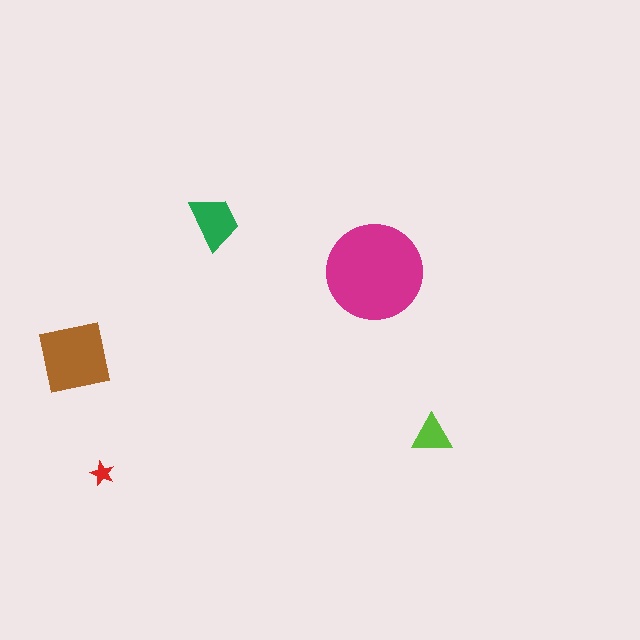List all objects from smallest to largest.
The red star, the lime triangle, the green trapezoid, the brown square, the magenta circle.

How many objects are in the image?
There are 5 objects in the image.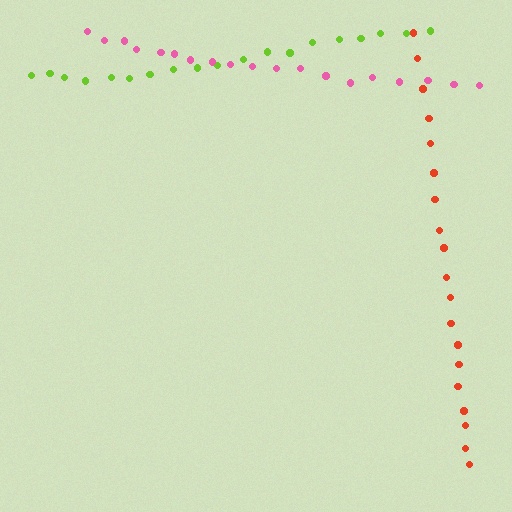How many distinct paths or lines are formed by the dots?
There are 3 distinct paths.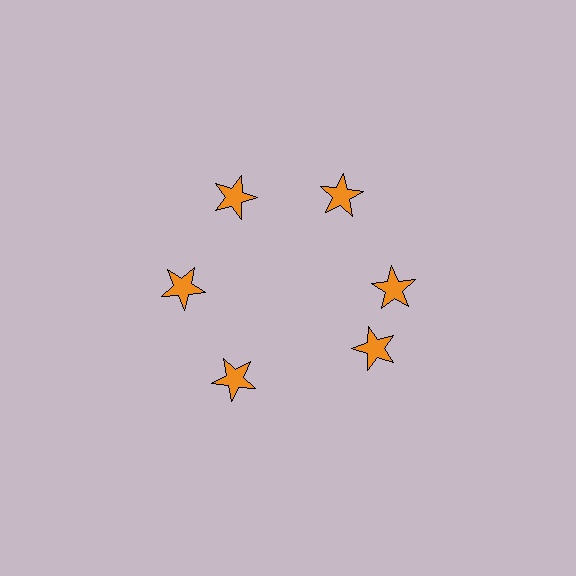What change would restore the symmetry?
The symmetry would be restored by rotating it back into even spacing with its neighbors so that all 6 stars sit at equal angles and equal distance from the center.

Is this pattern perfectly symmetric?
No. The 6 orange stars are arranged in a ring, but one element near the 5 o'clock position is rotated out of alignment along the ring, breaking the 6-fold rotational symmetry.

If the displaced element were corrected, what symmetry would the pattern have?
It would have 6-fold rotational symmetry — the pattern would map onto itself every 60 degrees.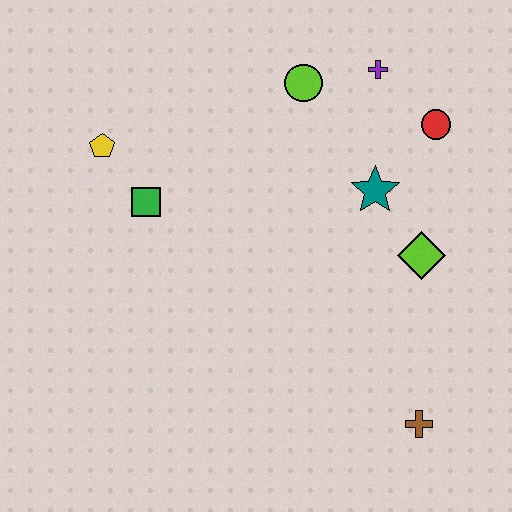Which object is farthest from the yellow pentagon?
The brown cross is farthest from the yellow pentagon.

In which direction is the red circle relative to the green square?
The red circle is to the right of the green square.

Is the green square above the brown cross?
Yes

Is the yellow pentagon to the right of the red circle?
No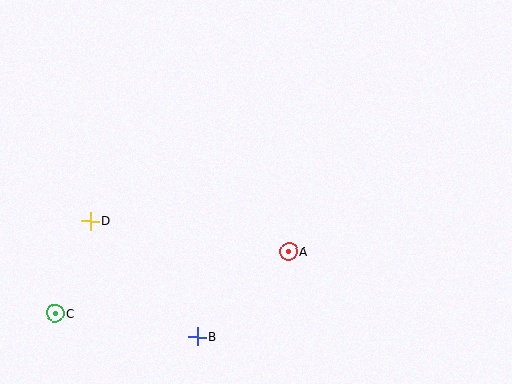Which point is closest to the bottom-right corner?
Point A is closest to the bottom-right corner.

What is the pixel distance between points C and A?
The distance between C and A is 242 pixels.